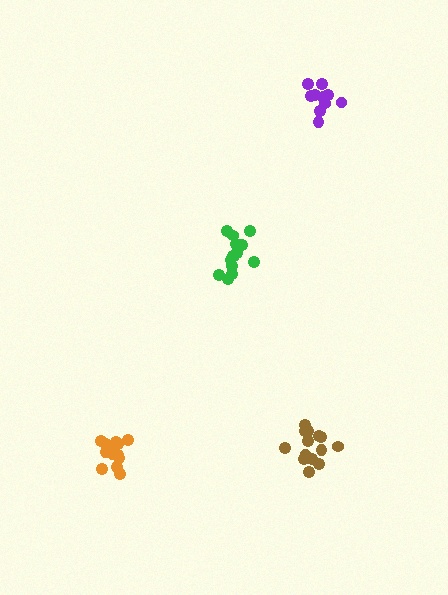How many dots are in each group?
Group 1: 14 dots, Group 2: 14 dots, Group 3: 10 dots, Group 4: 14 dots (52 total).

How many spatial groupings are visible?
There are 4 spatial groupings.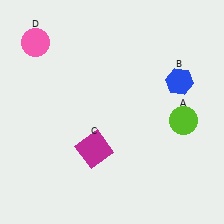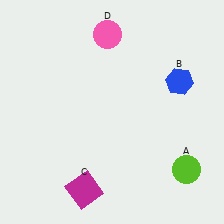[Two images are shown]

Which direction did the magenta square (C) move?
The magenta square (C) moved down.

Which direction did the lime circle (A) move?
The lime circle (A) moved down.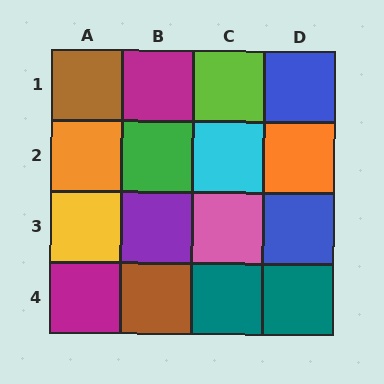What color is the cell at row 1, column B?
Magenta.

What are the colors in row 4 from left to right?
Magenta, brown, teal, teal.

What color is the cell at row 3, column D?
Blue.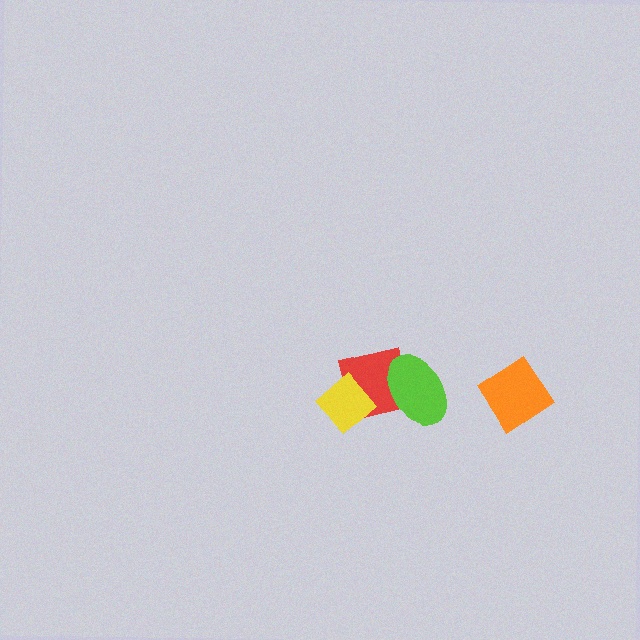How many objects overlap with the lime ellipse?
1 object overlaps with the lime ellipse.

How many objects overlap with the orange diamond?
0 objects overlap with the orange diamond.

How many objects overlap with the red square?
2 objects overlap with the red square.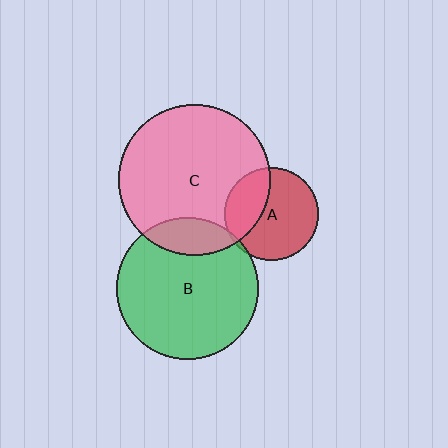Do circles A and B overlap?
Yes.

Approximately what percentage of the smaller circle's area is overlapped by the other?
Approximately 5%.